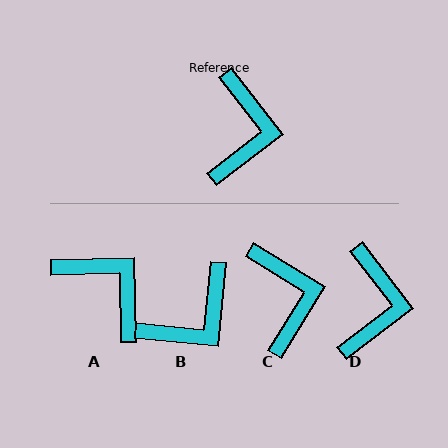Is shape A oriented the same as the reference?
No, it is off by about 54 degrees.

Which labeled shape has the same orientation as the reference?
D.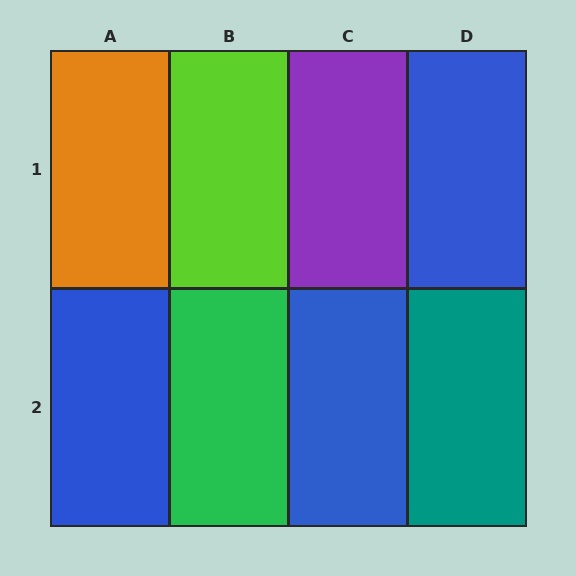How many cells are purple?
1 cell is purple.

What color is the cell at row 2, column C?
Blue.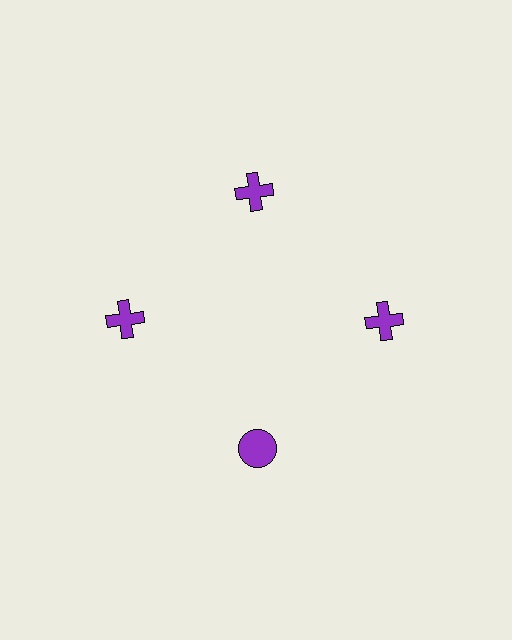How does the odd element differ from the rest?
It has a different shape: circle instead of cross.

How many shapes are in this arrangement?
There are 4 shapes arranged in a ring pattern.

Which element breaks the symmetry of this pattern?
The purple circle at roughly the 6 o'clock position breaks the symmetry. All other shapes are purple crosses.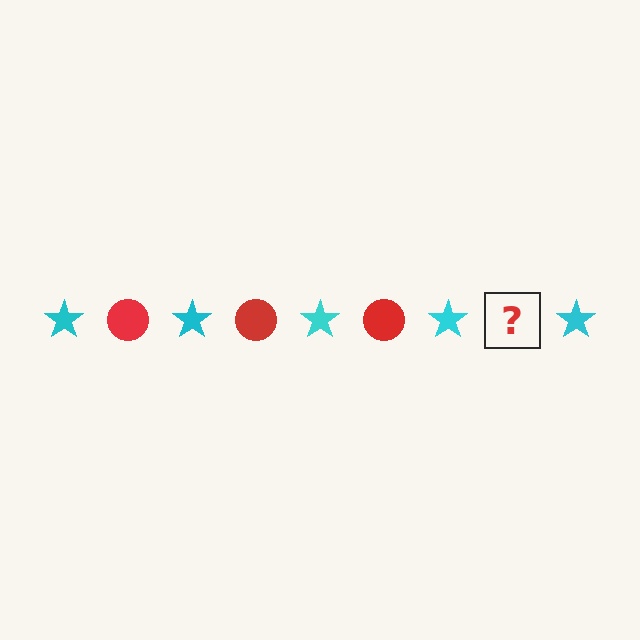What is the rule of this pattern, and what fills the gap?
The rule is that the pattern alternates between cyan star and red circle. The gap should be filled with a red circle.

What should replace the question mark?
The question mark should be replaced with a red circle.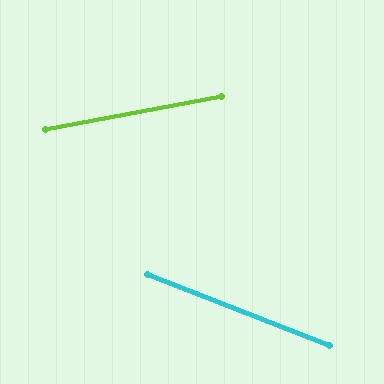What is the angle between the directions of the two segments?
Approximately 32 degrees.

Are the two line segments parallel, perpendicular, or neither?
Neither parallel nor perpendicular — they differ by about 32°.